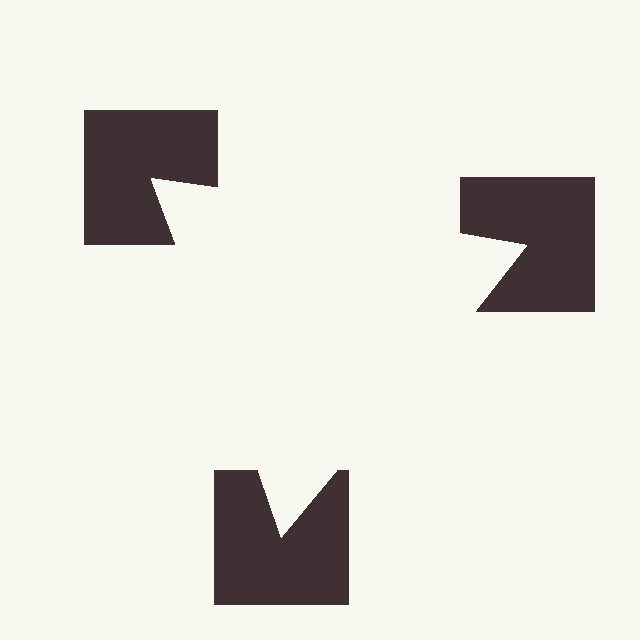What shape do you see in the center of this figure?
An illusory triangle — its edges are inferred from the aligned wedge cuts in the notched squares, not physically drawn.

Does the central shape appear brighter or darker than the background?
It typically appears slightly brighter than the background, even though no actual brightness change is drawn.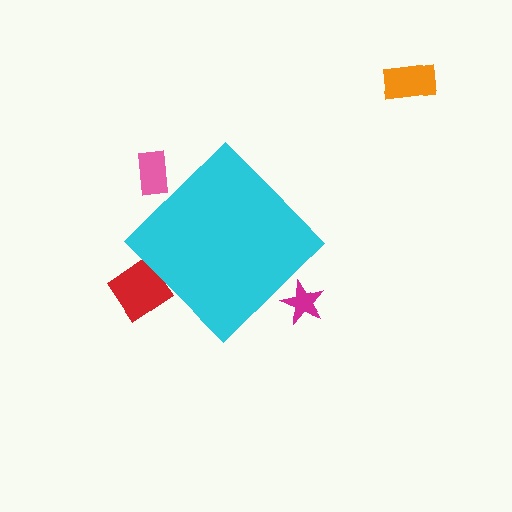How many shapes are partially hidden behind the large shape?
3 shapes are partially hidden.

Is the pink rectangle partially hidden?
Yes, the pink rectangle is partially hidden behind the cyan diamond.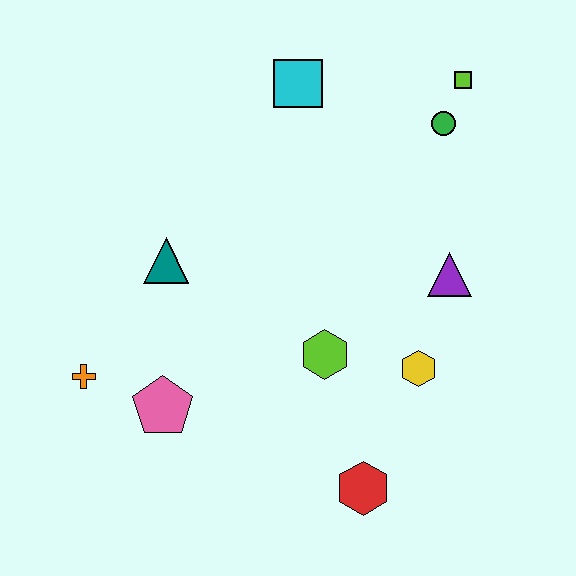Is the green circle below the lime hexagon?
No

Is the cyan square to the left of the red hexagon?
Yes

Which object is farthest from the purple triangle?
The orange cross is farthest from the purple triangle.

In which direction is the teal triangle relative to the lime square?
The teal triangle is to the left of the lime square.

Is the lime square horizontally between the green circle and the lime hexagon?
No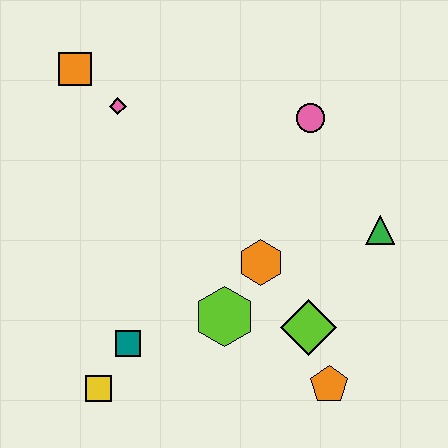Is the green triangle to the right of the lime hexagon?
Yes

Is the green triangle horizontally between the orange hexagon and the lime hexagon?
No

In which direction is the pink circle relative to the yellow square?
The pink circle is above the yellow square.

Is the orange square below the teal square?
No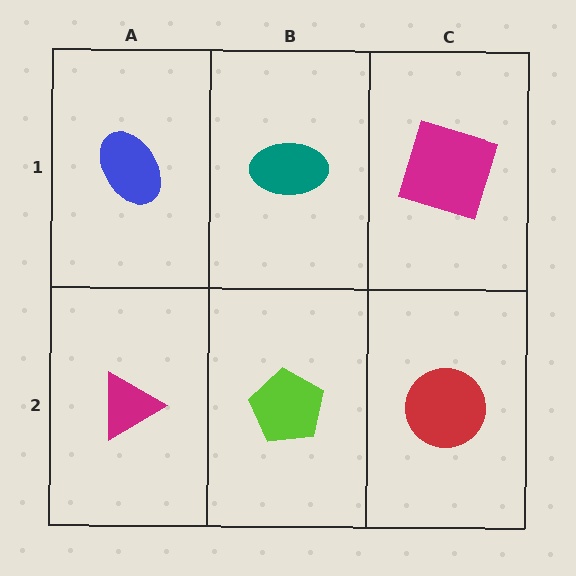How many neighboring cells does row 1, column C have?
2.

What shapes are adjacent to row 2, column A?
A blue ellipse (row 1, column A), a lime pentagon (row 2, column B).